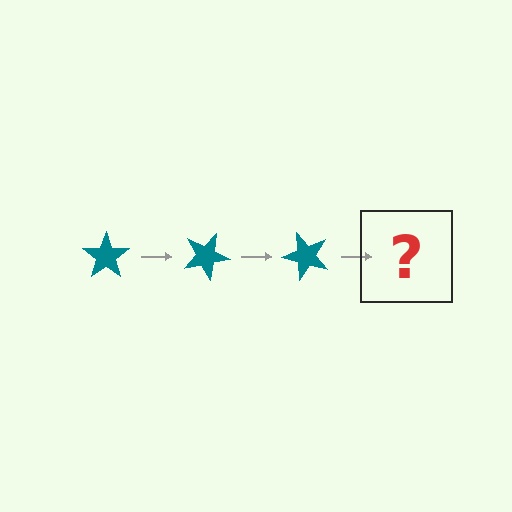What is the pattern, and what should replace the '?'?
The pattern is that the star rotates 25 degrees each step. The '?' should be a teal star rotated 75 degrees.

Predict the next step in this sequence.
The next step is a teal star rotated 75 degrees.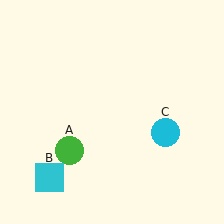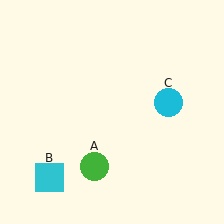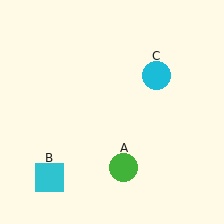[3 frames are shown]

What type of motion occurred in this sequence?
The green circle (object A), cyan circle (object C) rotated counterclockwise around the center of the scene.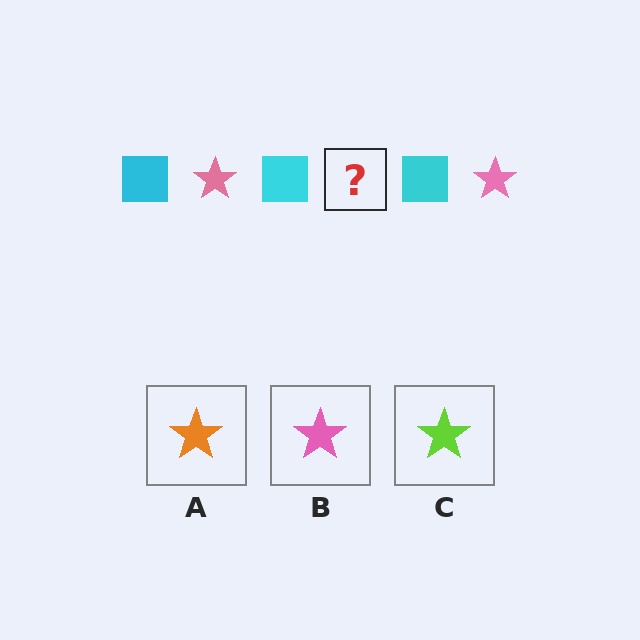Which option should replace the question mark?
Option B.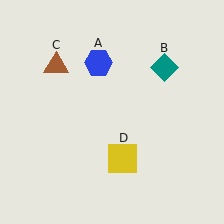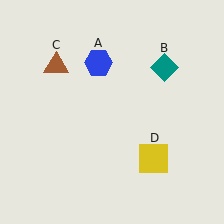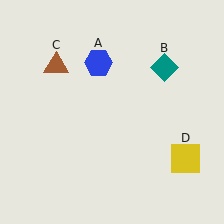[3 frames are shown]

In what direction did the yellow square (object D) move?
The yellow square (object D) moved right.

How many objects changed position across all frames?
1 object changed position: yellow square (object D).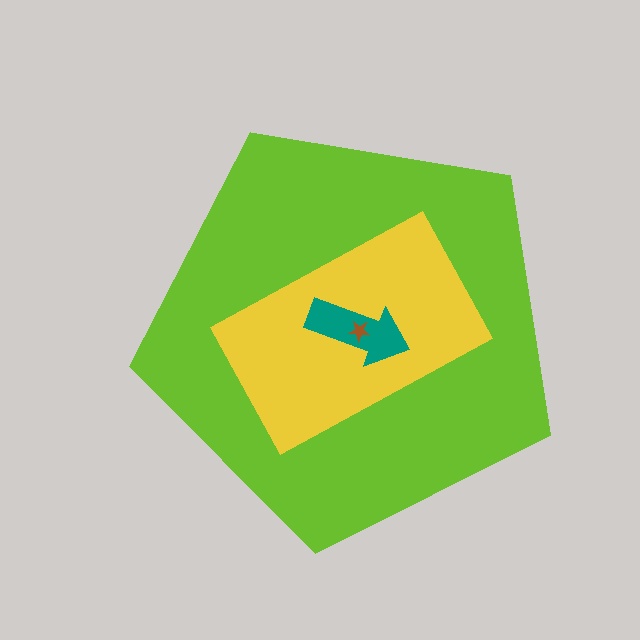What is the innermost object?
The brown star.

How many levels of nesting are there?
4.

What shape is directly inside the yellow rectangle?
The teal arrow.